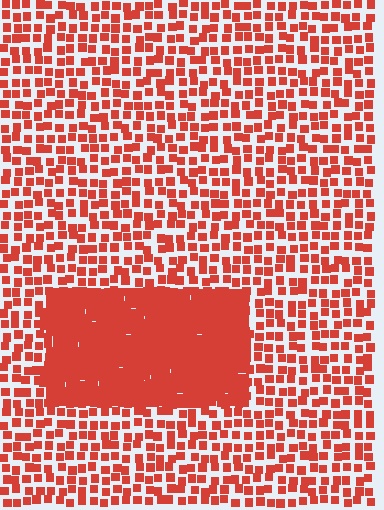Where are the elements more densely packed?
The elements are more densely packed inside the rectangle boundary.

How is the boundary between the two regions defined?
The boundary is defined by a change in element density (approximately 2.8x ratio). All elements are the same color, size, and shape.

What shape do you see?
I see a rectangle.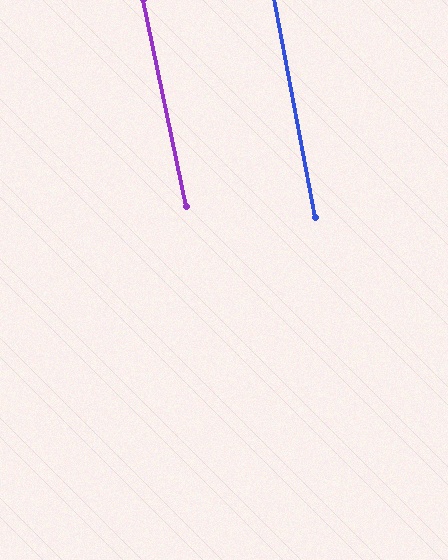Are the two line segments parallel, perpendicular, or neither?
Parallel — their directions differ by only 1.1°.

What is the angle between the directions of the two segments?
Approximately 1 degree.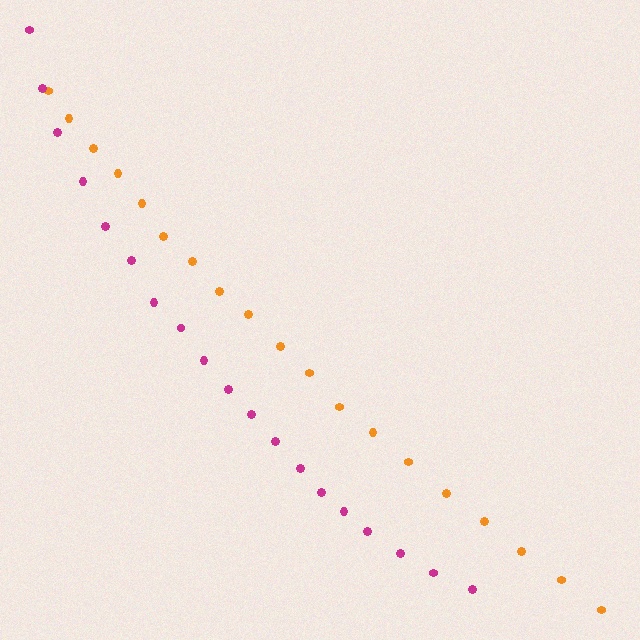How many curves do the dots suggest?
There are 2 distinct paths.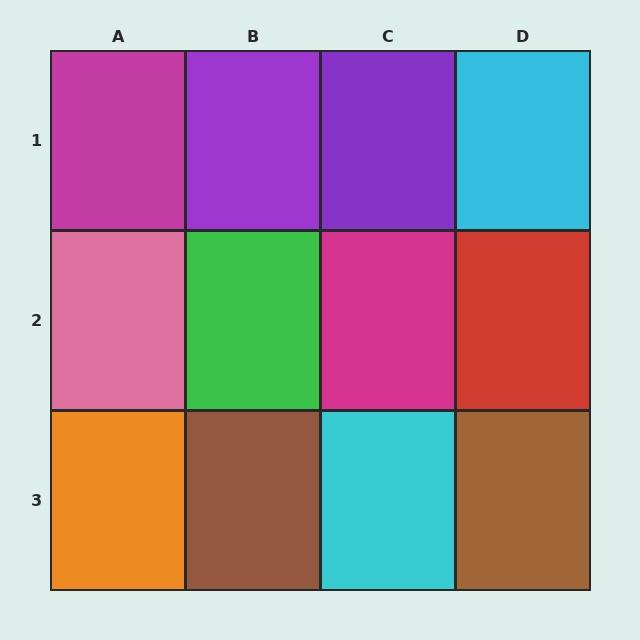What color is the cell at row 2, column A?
Pink.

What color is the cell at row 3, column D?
Brown.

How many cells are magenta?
2 cells are magenta.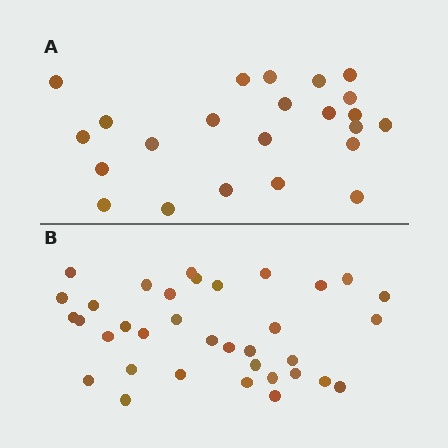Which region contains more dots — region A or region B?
Region B (the bottom region) has more dots.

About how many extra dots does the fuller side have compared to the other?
Region B has roughly 12 or so more dots than region A.